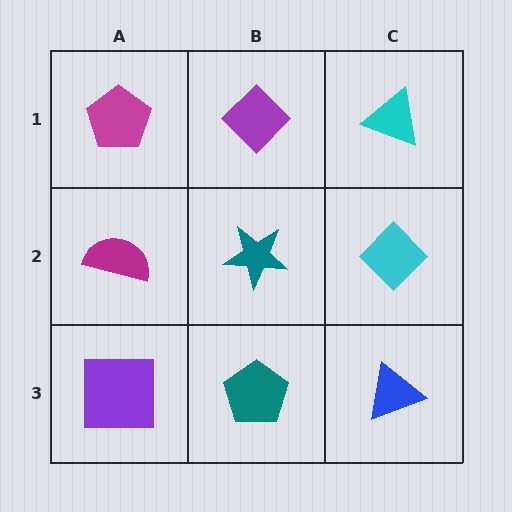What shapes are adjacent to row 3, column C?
A cyan diamond (row 2, column C), a teal pentagon (row 3, column B).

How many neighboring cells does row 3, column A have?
2.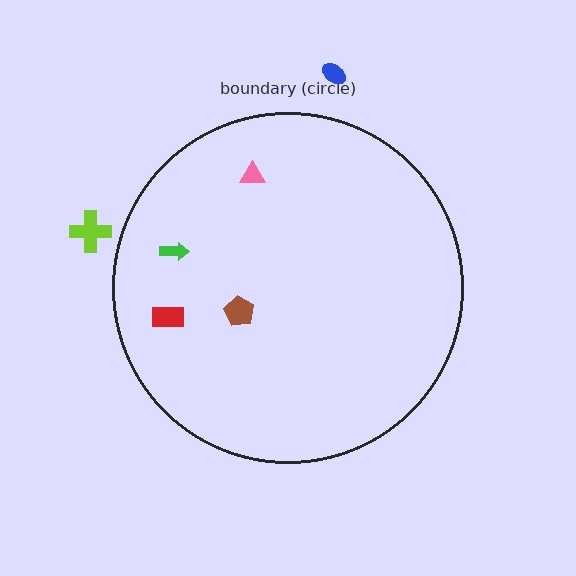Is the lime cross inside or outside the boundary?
Outside.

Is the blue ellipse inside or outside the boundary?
Outside.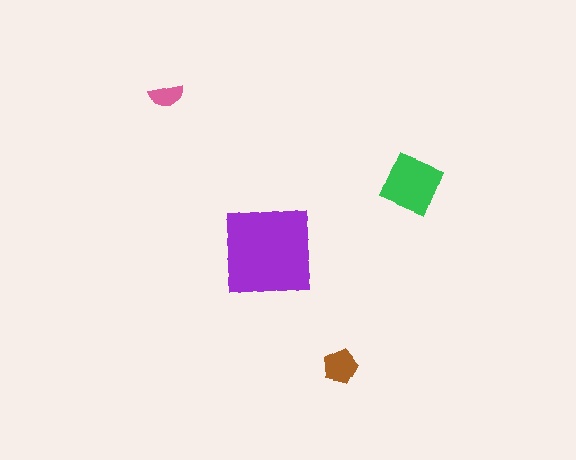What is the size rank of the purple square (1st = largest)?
1st.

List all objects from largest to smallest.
The purple square, the green square, the brown pentagon, the pink semicircle.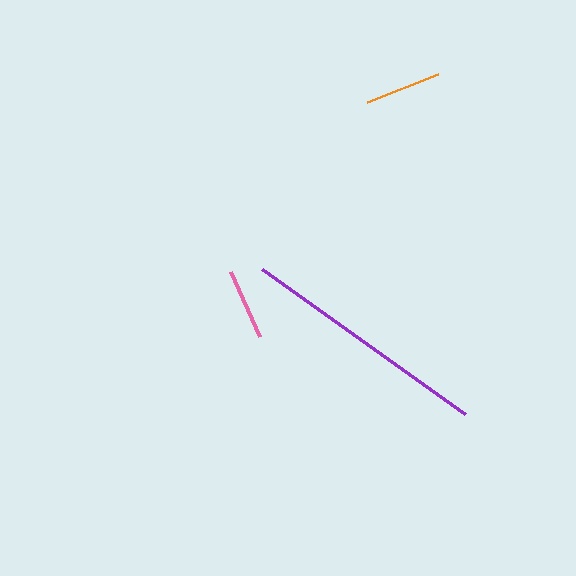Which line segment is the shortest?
The pink line is the shortest at approximately 72 pixels.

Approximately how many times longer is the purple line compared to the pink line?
The purple line is approximately 3.5 times the length of the pink line.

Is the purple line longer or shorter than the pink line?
The purple line is longer than the pink line.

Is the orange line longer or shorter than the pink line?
The orange line is longer than the pink line.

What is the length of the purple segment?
The purple segment is approximately 249 pixels long.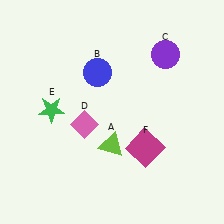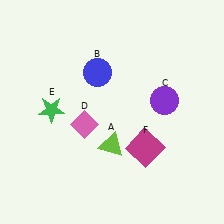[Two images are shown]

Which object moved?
The purple circle (C) moved down.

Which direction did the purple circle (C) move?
The purple circle (C) moved down.